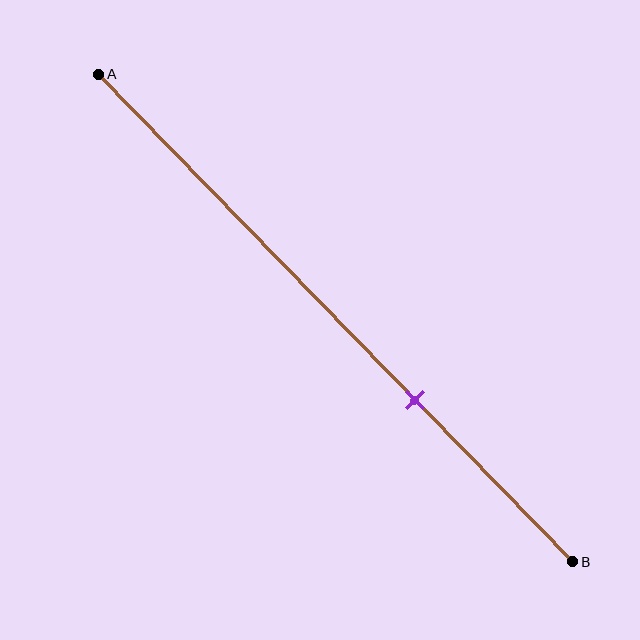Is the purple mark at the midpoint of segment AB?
No, the mark is at about 65% from A, not at the 50% midpoint.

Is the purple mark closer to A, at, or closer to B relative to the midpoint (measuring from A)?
The purple mark is closer to point B than the midpoint of segment AB.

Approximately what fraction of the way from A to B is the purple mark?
The purple mark is approximately 65% of the way from A to B.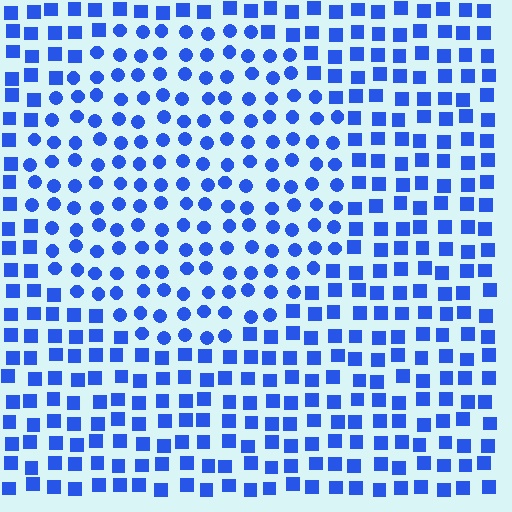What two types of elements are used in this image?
The image uses circles inside the circle region and squares outside it.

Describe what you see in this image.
The image is filled with small blue elements arranged in a uniform grid. A circle-shaped region contains circles, while the surrounding area contains squares. The boundary is defined purely by the change in element shape.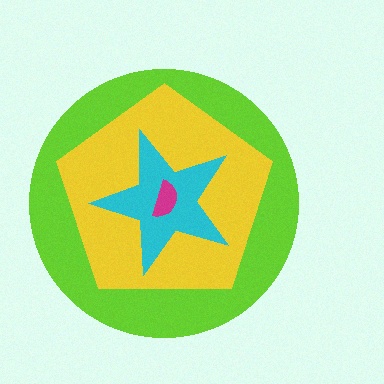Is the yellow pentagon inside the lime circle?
Yes.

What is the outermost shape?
The lime circle.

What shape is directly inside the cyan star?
The magenta semicircle.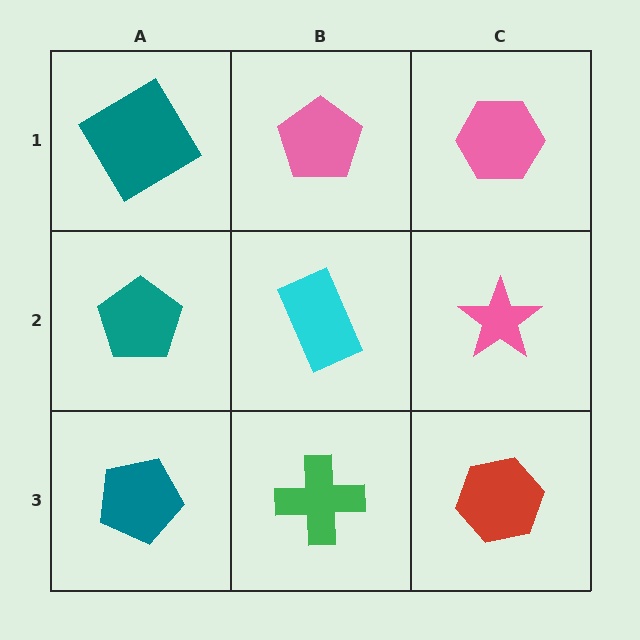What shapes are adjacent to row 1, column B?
A cyan rectangle (row 2, column B), a teal diamond (row 1, column A), a pink hexagon (row 1, column C).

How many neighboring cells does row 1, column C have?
2.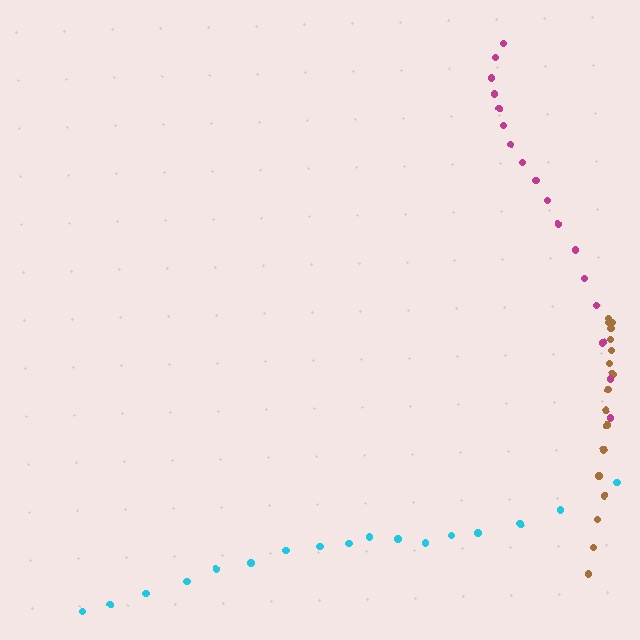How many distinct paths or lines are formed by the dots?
There are 3 distinct paths.